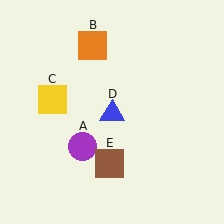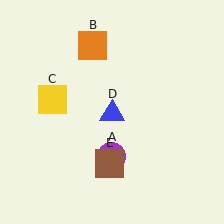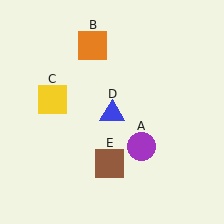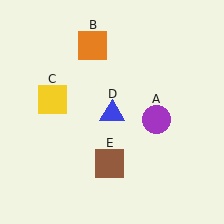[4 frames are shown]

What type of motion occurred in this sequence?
The purple circle (object A) rotated counterclockwise around the center of the scene.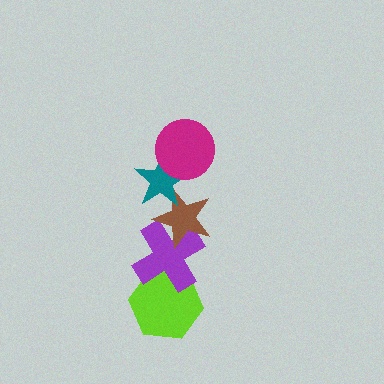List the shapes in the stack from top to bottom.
From top to bottom: the magenta circle, the teal star, the brown star, the purple cross, the lime hexagon.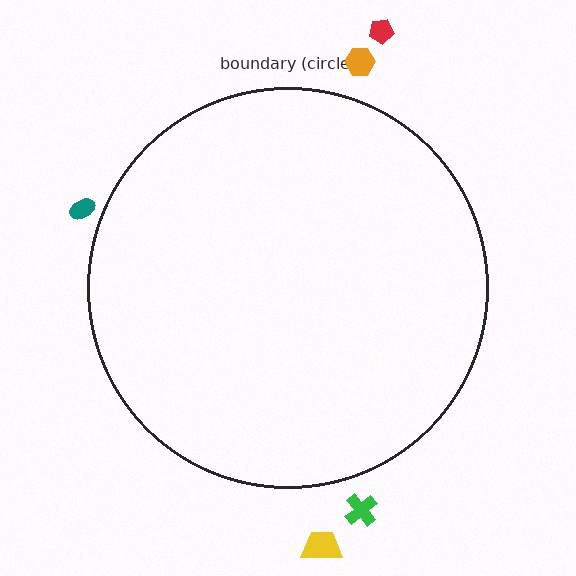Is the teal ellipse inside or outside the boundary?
Outside.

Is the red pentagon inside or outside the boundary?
Outside.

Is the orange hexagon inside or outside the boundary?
Outside.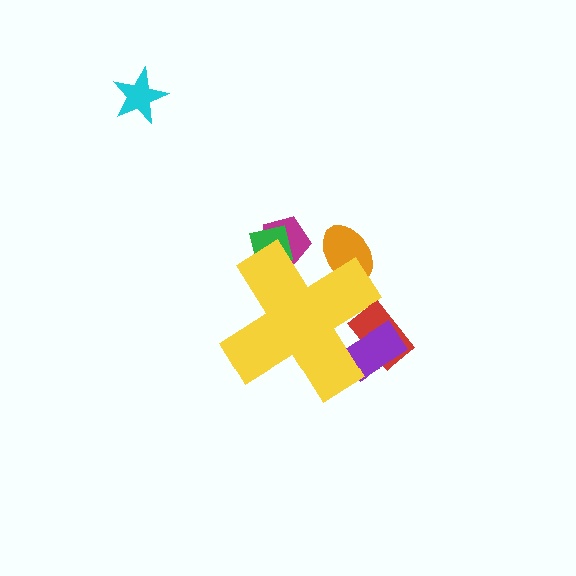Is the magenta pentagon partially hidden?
Yes, the magenta pentagon is partially hidden behind the yellow cross.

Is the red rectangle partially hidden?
Yes, the red rectangle is partially hidden behind the yellow cross.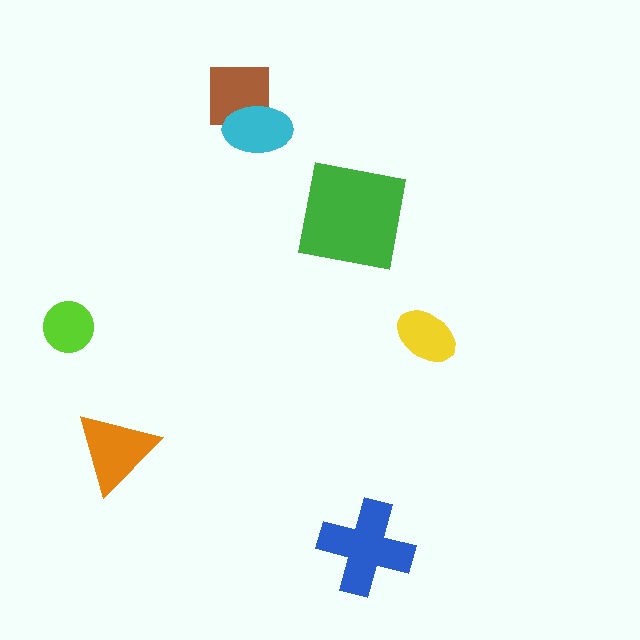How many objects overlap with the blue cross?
0 objects overlap with the blue cross.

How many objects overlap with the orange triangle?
0 objects overlap with the orange triangle.